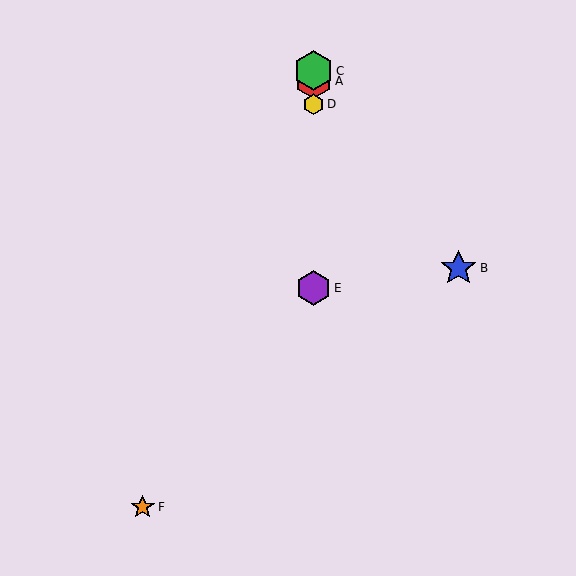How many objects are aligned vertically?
4 objects (A, C, D, E) are aligned vertically.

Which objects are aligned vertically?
Objects A, C, D, E are aligned vertically.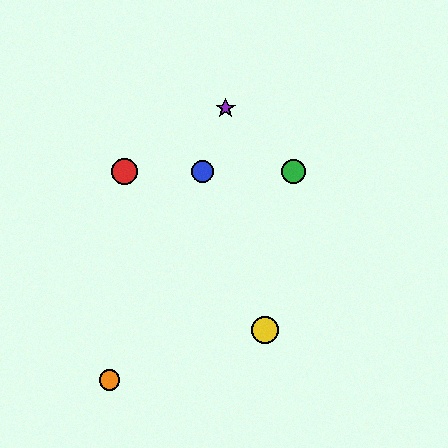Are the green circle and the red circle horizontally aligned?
Yes, both are at y≈171.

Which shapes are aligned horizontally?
The red circle, the blue circle, the green circle are aligned horizontally.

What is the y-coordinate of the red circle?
The red circle is at y≈171.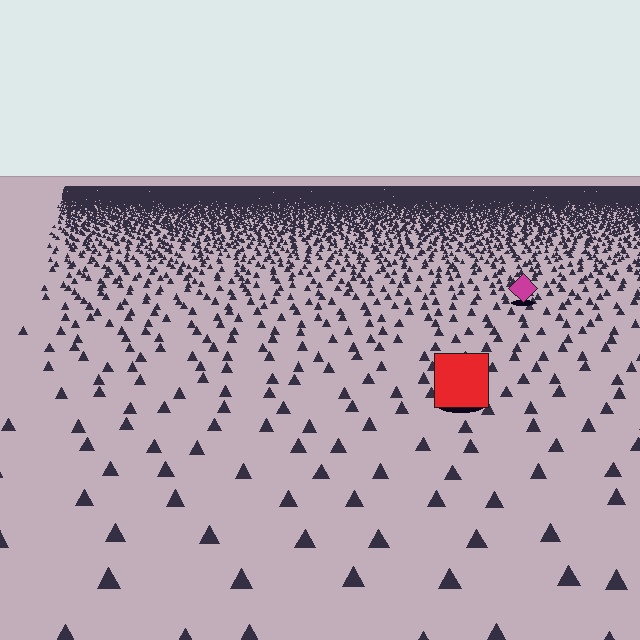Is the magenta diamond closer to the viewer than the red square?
No. The red square is closer — you can tell from the texture gradient: the ground texture is coarser near it.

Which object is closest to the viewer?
The red square is closest. The texture marks near it are larger and more spread out.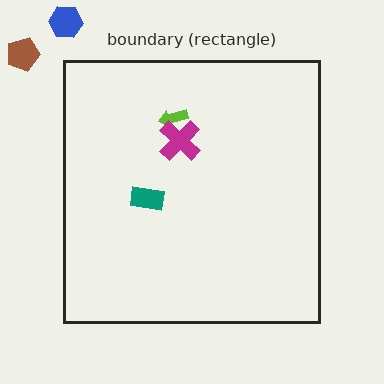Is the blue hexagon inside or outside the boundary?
Outside.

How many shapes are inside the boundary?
3 inside, 2 outside.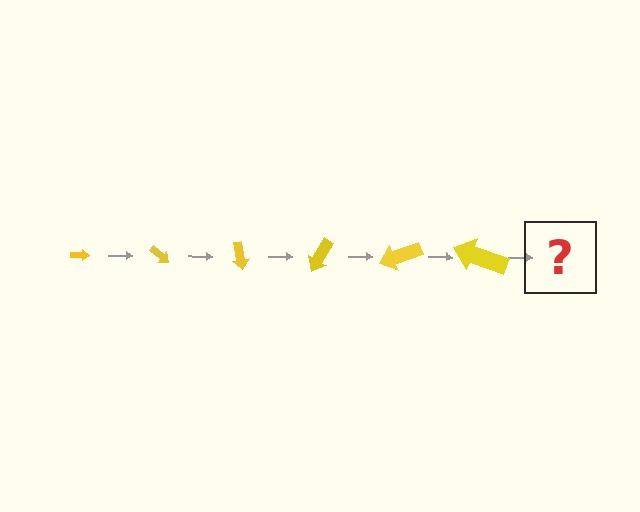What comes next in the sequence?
The next element should be an arrow, larger than the previous one and rotated 240 degrees from the start.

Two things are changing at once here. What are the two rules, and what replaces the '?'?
The two rules are that the arrow grows larger each step and it rotates 40 degrees each step. The '?' should be an arrow, larger than the previous one and rotated 240 degrees from the start.